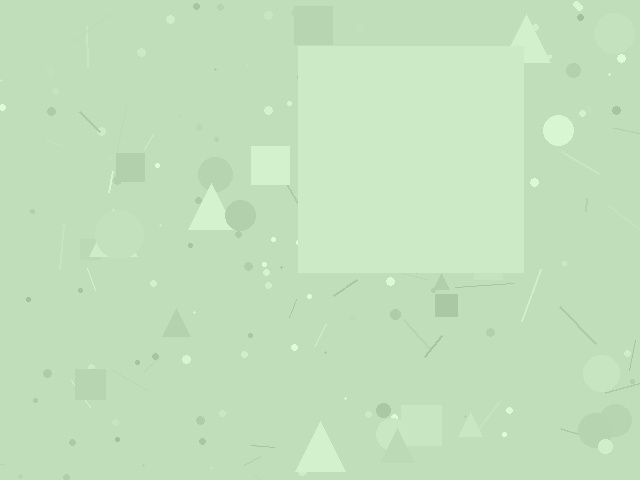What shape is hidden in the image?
A square is hidden in the image.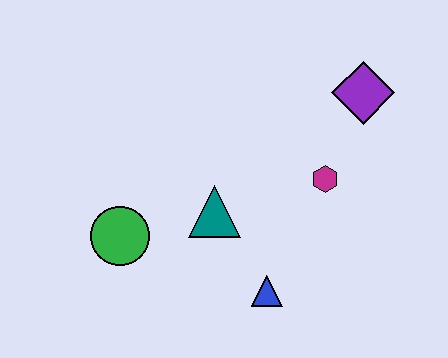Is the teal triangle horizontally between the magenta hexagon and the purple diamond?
No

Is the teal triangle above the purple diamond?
No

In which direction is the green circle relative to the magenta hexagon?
The green circle is to the left of the magenta hexagon.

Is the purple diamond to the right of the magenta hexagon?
Yes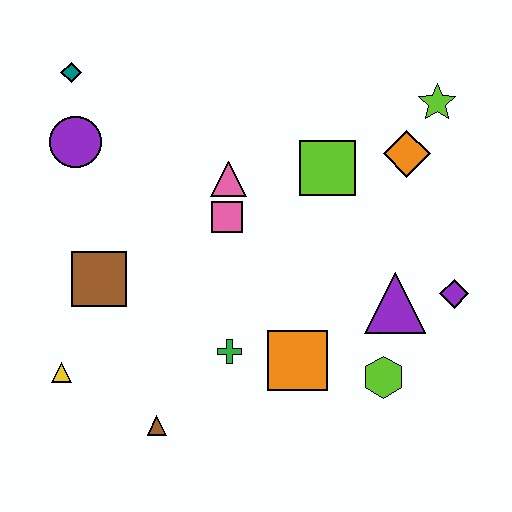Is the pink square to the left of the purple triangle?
Yes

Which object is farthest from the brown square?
The lime star is farthest from the brown square.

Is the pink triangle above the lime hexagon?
Yes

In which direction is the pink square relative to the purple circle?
The pink square is to the right of the purple circle.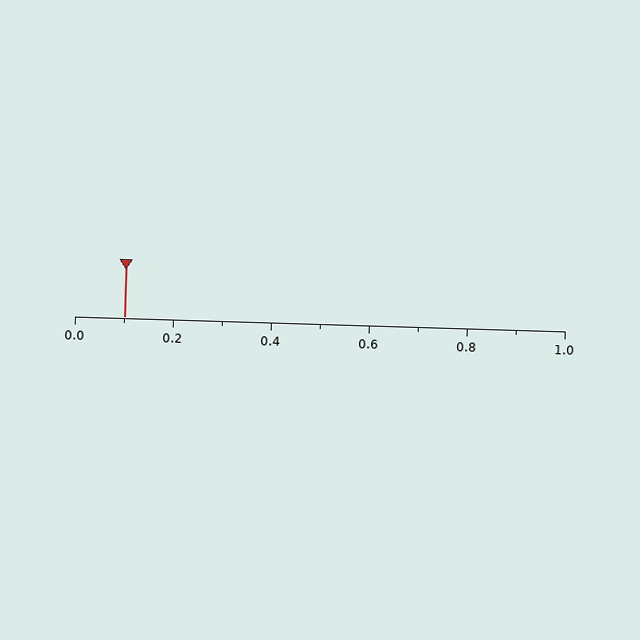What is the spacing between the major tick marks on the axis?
The major ticks are spaced 0.2 apart.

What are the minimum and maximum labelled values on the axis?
The axis runs from 0.0 to 1.0.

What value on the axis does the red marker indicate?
The marker indicates approximately 0.1.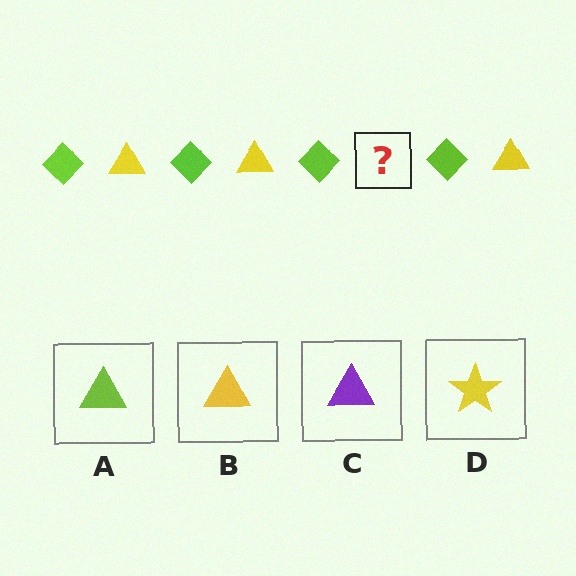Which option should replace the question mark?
Option B.